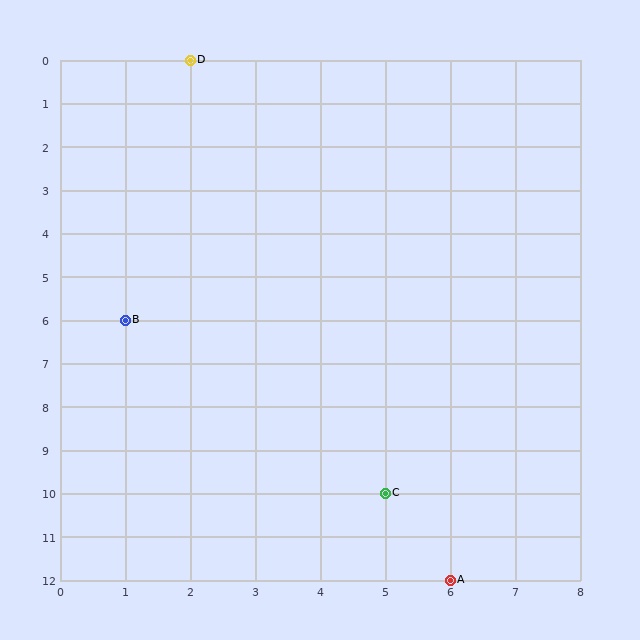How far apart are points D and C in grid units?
Points D and C are 3 columns and 10 rows apart (about 10.4 grid units diagonally).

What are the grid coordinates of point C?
Point C is at grid coordinates (5, 10).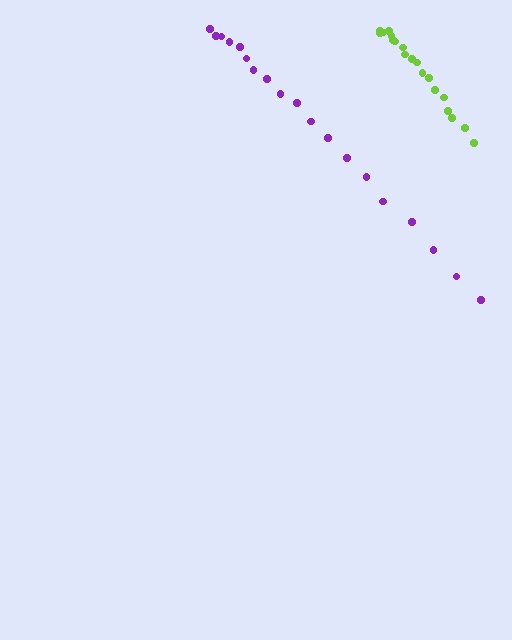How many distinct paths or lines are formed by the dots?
There are 2 distinct paths.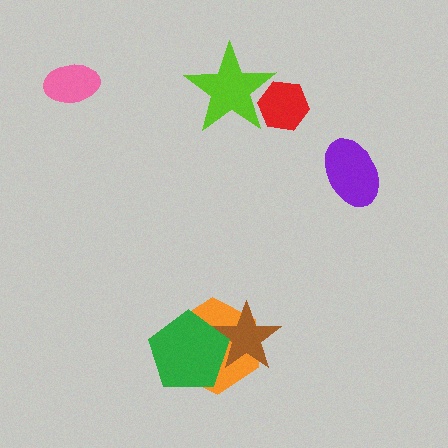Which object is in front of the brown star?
The green pentagon is in front of the brown star.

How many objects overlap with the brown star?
2 objects overlap with the brown star.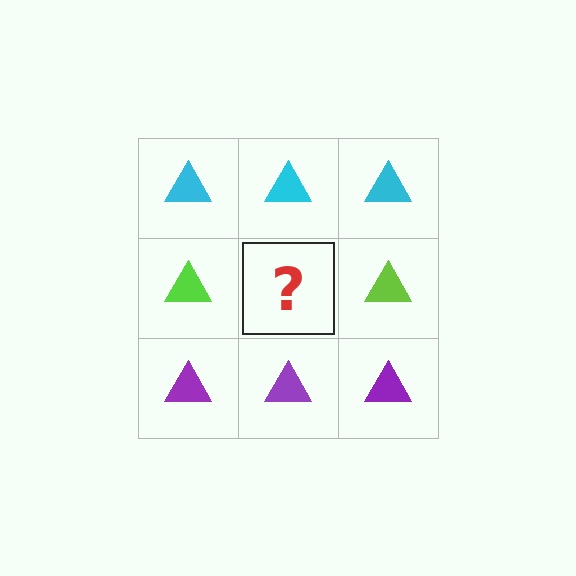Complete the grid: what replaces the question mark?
The question mark should be replaced with a lime triangle.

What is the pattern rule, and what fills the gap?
The rule is that each row has a consistent color. The gap should be filled with a lime triangle.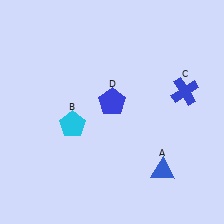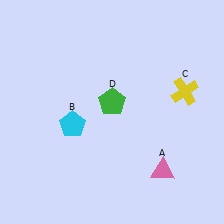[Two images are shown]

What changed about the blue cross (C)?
In Image 1, C is blue. In Image 2, it changed to yellow.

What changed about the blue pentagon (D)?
In Image 1, D is blue. In Image 2, it changed to green.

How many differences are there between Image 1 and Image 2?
There are 3 differences between the two images.